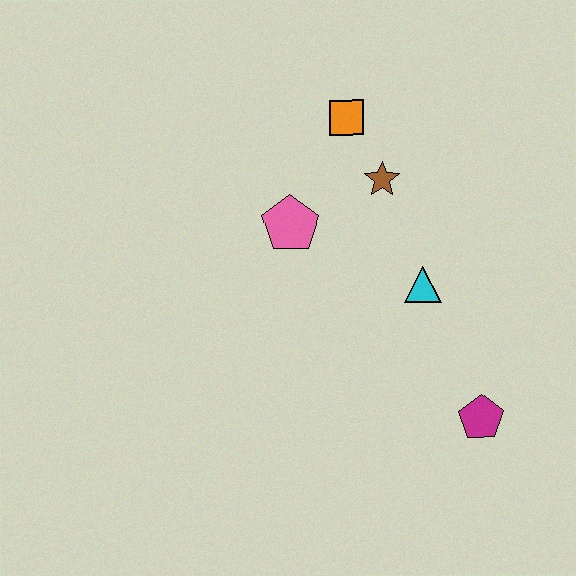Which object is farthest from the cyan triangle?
The orange square is farthest from the cyan triangle.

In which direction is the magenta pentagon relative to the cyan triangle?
The magenta pentagon is below the cyan triangle.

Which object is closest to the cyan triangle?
The brown star is closest to the cyan triangle.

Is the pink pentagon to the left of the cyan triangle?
Yes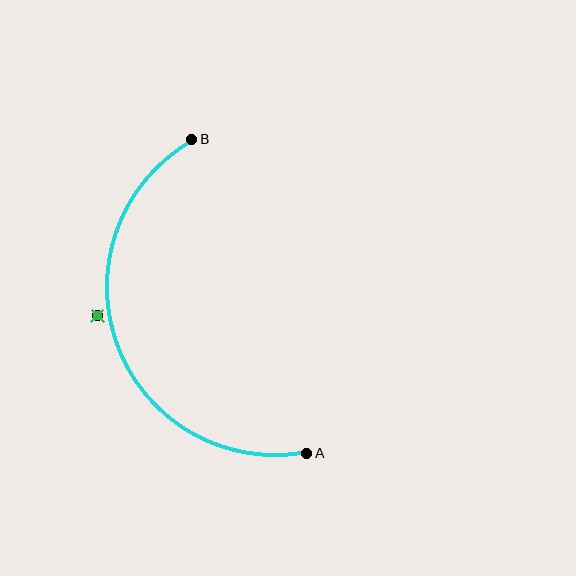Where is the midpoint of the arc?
The arc midpoint is the point on the curve farthest from the straight line joining A and B. It sits to the left of that line.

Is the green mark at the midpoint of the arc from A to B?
No — the green mark does not lie on the arc at all. It sits slightly outside the curve.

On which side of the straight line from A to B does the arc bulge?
The arc bulges to the left of the straight line connecting A and B.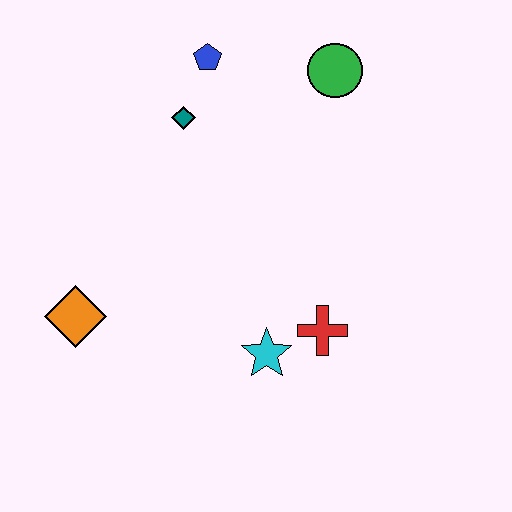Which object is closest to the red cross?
The cyan star is closest to the red cross.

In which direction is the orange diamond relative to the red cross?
The orange diamond is to the left of the red cross.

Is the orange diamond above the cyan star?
Yes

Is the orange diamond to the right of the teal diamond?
No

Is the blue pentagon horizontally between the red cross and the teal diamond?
Yes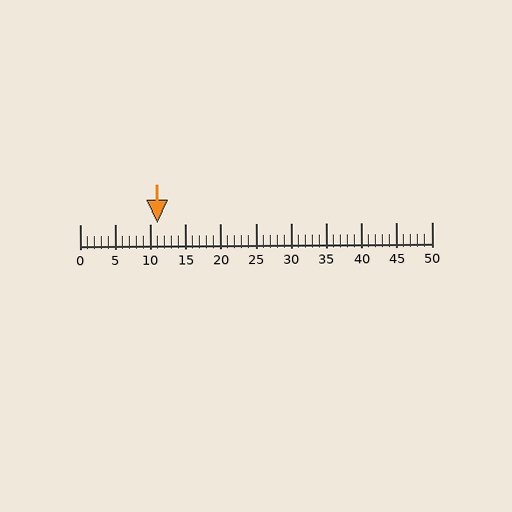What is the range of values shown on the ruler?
The ruler shows values from 0 to 50.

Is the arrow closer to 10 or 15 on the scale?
The arrow is closer to 10.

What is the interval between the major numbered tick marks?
The major tick marks are spaced 5 units apart.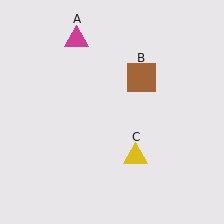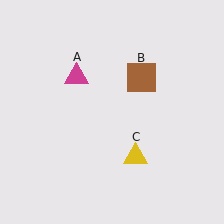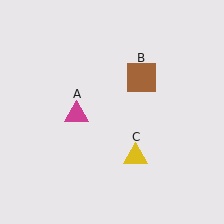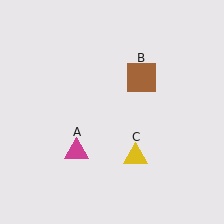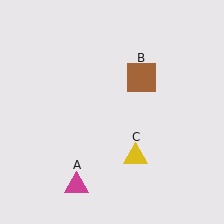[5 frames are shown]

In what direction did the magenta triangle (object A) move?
The magenta triangle (object A) moved down.